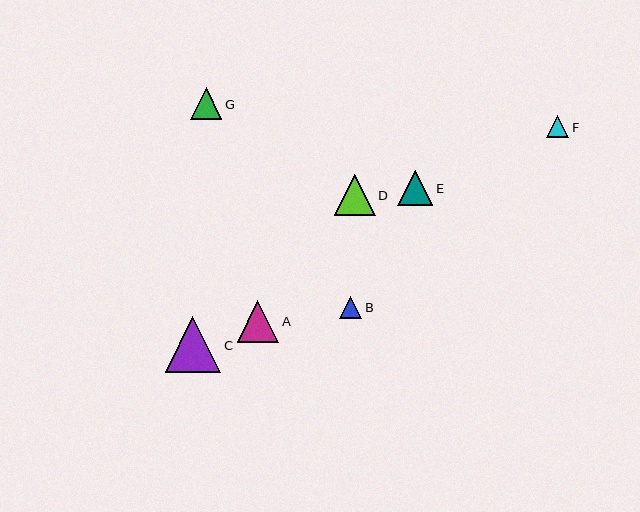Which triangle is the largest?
Triangle C is the largest with a size of approximately 55 pixels.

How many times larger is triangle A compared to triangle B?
Triangle A is approximately 1.9 times the size of triangle B.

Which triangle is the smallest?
Triangle B is the smallest with a size of approximately 22 pixels.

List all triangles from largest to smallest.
From largest to smallest: C, A, D, E, G, F, B.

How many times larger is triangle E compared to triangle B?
Triangle E is approximately 1.6 times the size of triangle B.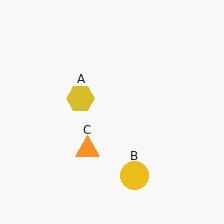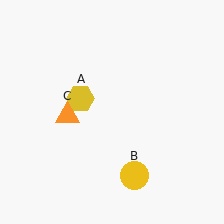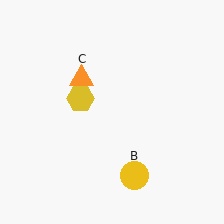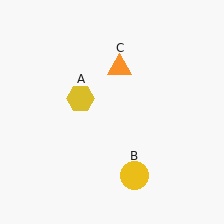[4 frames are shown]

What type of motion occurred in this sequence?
The orange triangle (object C) rotated clockwise around the center of the scene.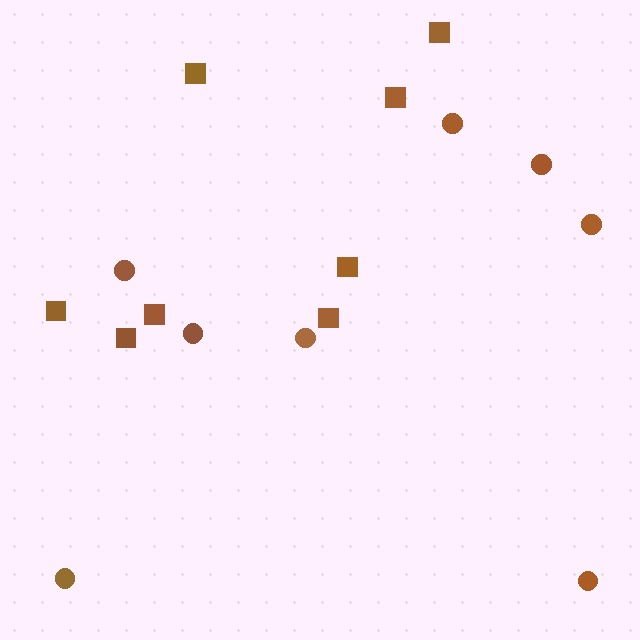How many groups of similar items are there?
There are 2 groups: one group of squares (8) and one group of circles (8).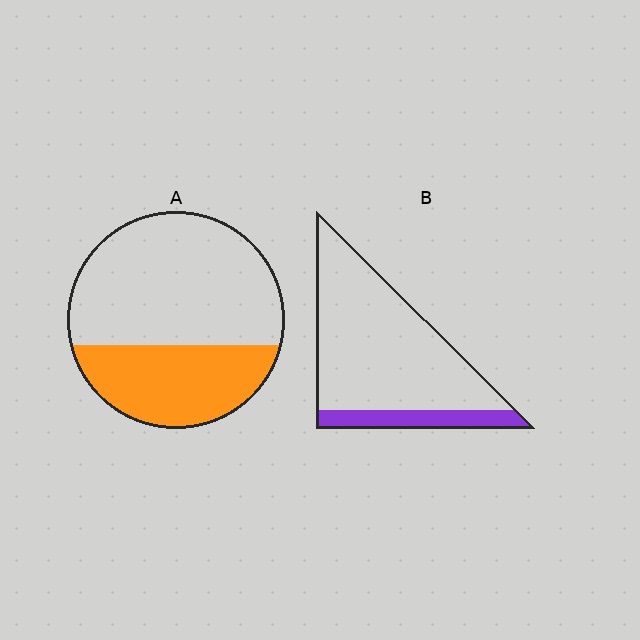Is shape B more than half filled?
No.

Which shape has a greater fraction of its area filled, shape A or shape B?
Shape A.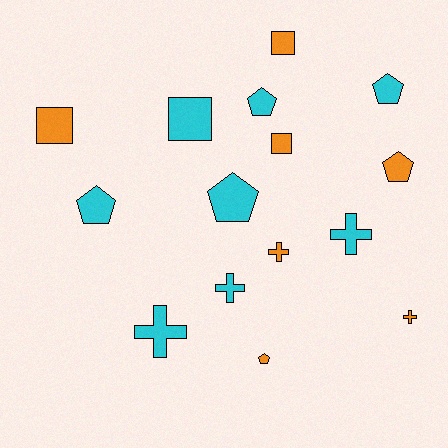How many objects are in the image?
There are 15 objects.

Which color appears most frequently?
Cyan, with 8 objects.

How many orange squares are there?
There are 3 orange squares.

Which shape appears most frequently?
Pentagon, with 6 objects.